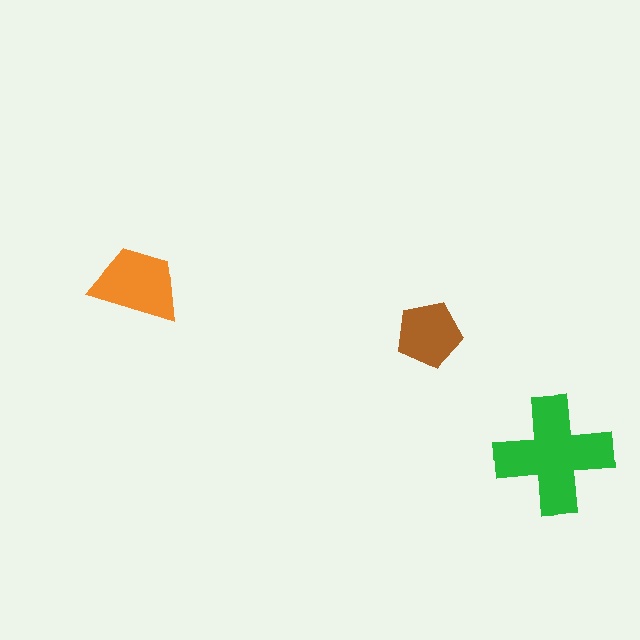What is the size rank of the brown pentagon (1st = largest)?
3rd.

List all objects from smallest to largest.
The brown pentagon, the orange trapezoid, the green cross.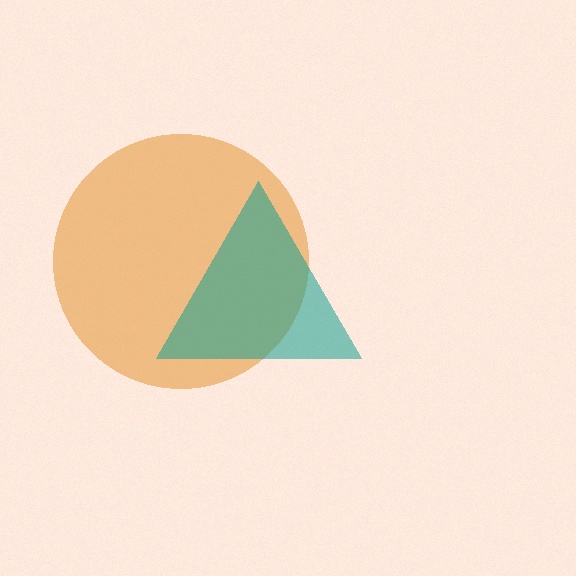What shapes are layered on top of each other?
The layered shapes are: an orange circle, a teal triangle.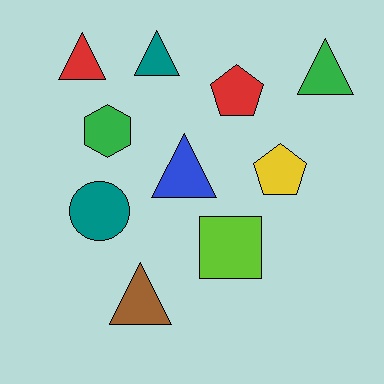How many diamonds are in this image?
There are no diamonds.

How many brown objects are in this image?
There is 1 brown object.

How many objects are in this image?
There are 10 objects.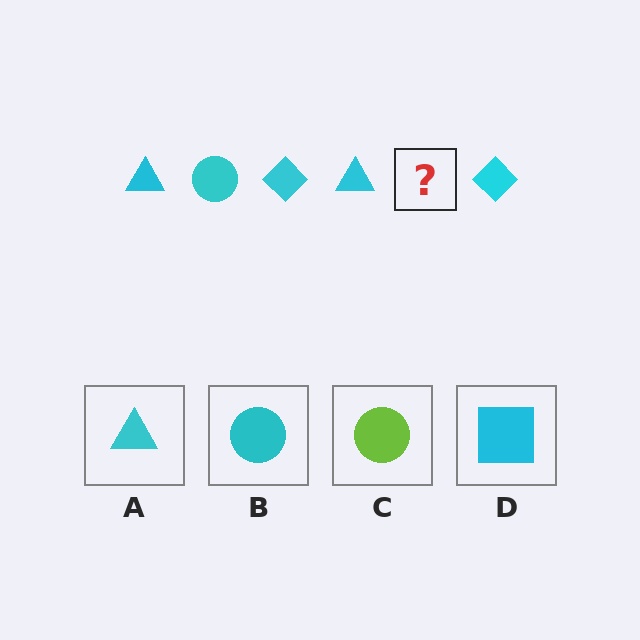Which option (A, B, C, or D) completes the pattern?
B.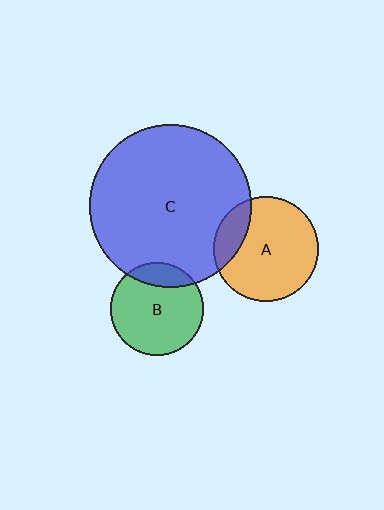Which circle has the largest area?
Circle C (blue).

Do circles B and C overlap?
Yes.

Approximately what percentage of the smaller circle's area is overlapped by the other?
Approximately 15%.